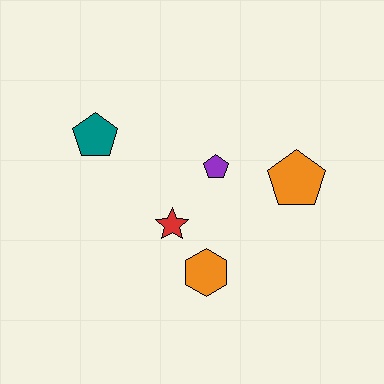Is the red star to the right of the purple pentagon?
No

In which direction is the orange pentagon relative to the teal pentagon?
The orange pentagon is to the right of the teal pentagon.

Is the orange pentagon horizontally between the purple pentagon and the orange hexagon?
No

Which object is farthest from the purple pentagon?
The teal pentagon is farthest from the purple pentagon.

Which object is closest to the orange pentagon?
The purple pentagon is closest to the orange pentagon.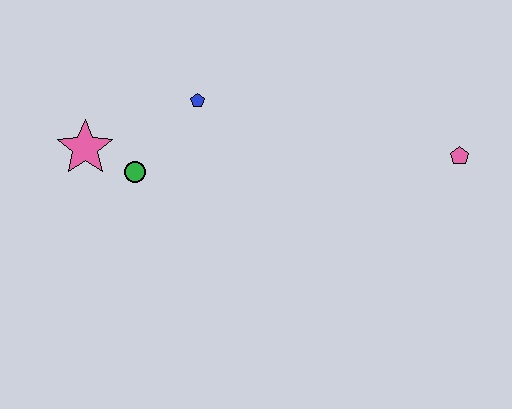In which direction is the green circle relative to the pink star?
The green circle is to the right of the pink star.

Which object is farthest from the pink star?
The pink pentagon is farthest from the pink star.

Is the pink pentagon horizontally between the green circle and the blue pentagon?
No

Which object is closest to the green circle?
The pink star is closest to the green circle.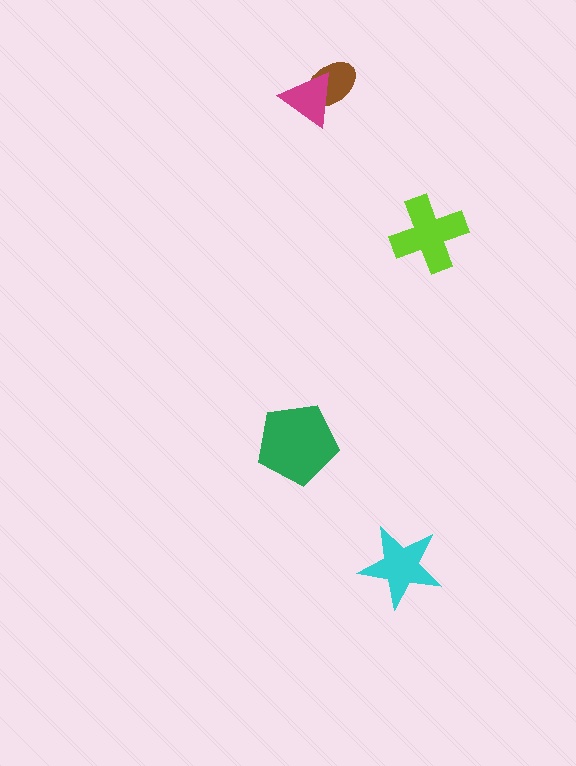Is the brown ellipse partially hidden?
Yes, it is partially covered by another shape.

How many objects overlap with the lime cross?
0 objects overlap with the lime cross.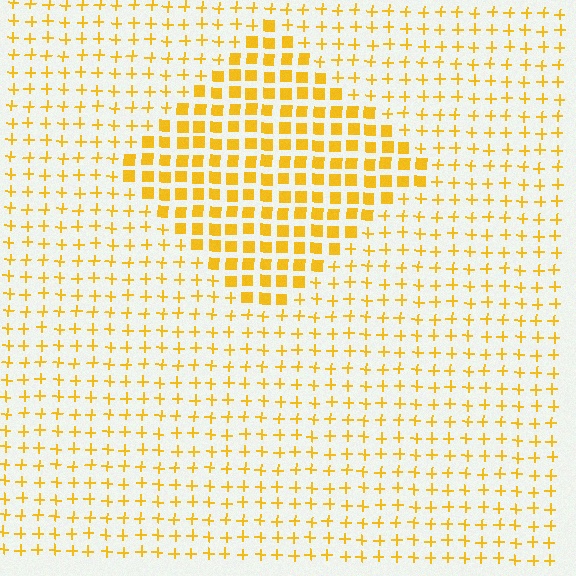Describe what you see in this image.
The image is filled with small yellow elements arranged in a uniform grid. A diamond-shaped region contains squares, while the surrounding area contains plus signs. The boundary is defined purely by the change in element shape.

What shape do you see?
I see a diamond.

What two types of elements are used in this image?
The image uses squares inside the diamond region and plus signs outside it.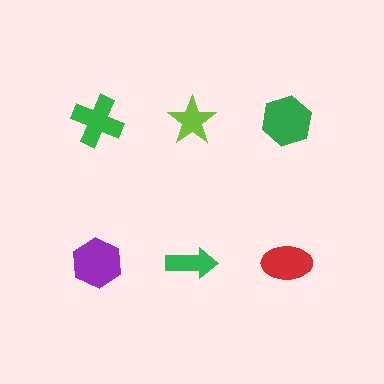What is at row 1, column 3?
A green hexagon.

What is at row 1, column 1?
A green cross.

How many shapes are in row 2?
3 shapes.